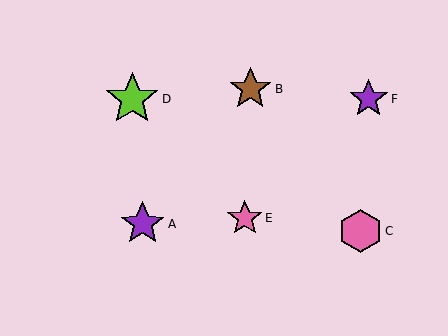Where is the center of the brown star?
The center of the brown star is at (250, 89).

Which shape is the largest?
The lime star (labeled D) is the largest.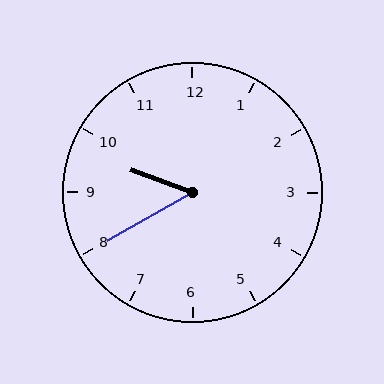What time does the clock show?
9:40.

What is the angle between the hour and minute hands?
Approximately 50 degrees.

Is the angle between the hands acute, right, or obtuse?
It is acute.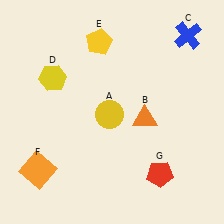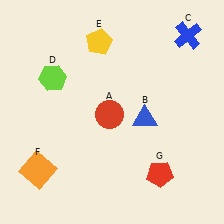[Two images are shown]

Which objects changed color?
A changed from yellow to red. B changed from orange to blue. D changed from yellow to lime.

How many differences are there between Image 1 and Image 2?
There are 3 differences between the two images.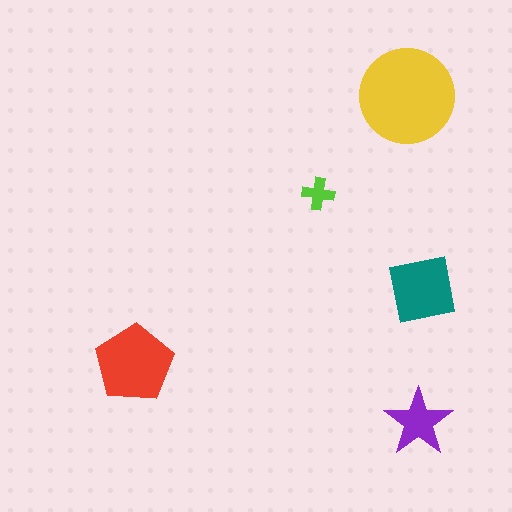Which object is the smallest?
The lime cross.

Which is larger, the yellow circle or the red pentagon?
The yellow circle.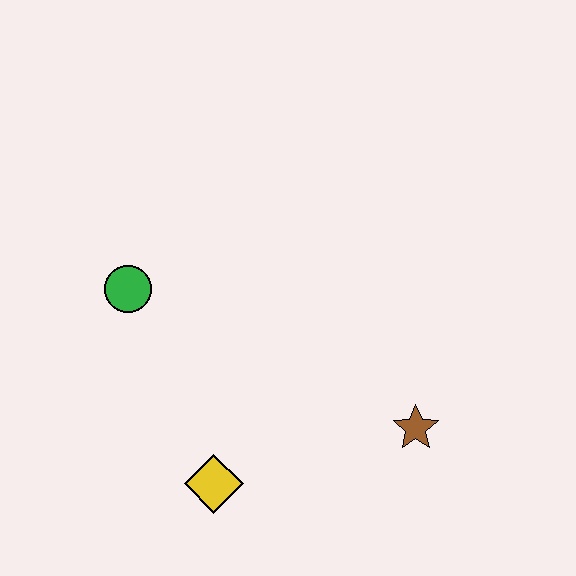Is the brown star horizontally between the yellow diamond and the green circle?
No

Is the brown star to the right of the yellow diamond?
Yes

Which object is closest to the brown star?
The yellow diamond is closest to the brown star.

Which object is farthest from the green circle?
The brown star is farthest from the green circle.